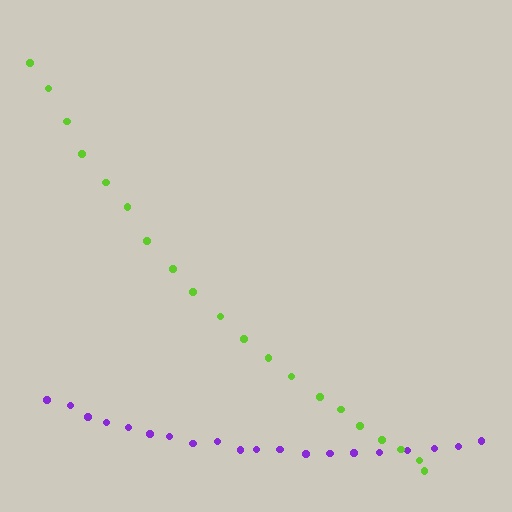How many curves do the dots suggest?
There are 2 distinct paths.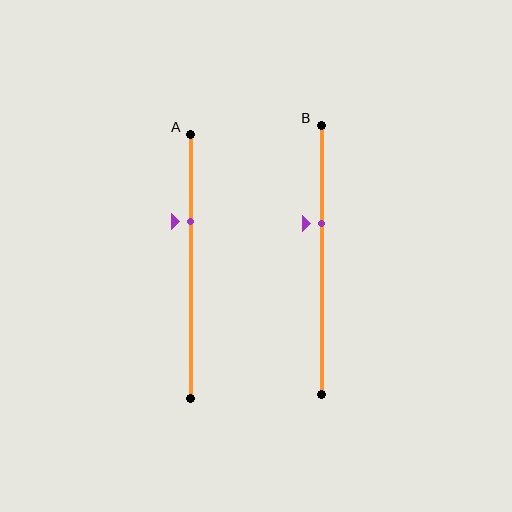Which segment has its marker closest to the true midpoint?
Segment B has its marker closest to the true midpoint.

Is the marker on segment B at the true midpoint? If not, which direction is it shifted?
No, the marker on segment B is shifted upward by about 14% of the segment length.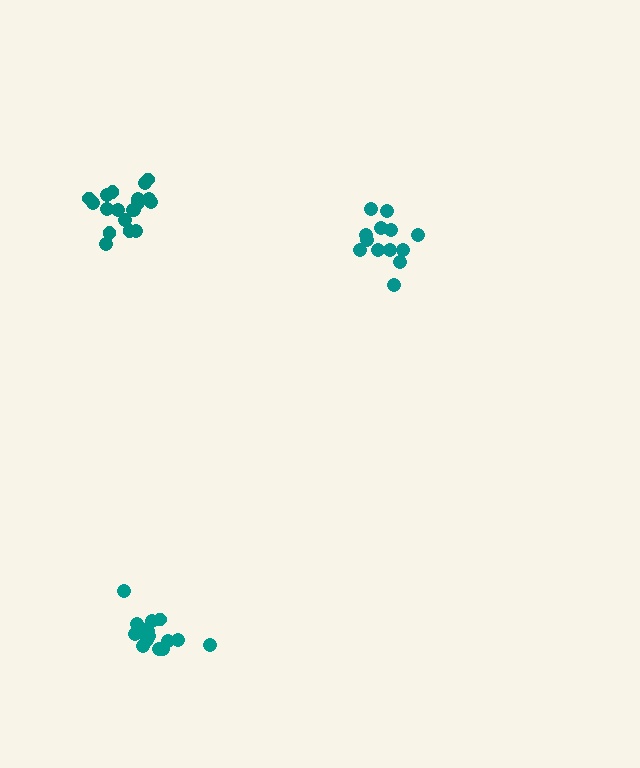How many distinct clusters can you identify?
There are 3 distinct clusters.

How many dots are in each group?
Group 1: 19 dots, Group 2: 14 dots, Group 3: 16 dots (49 total).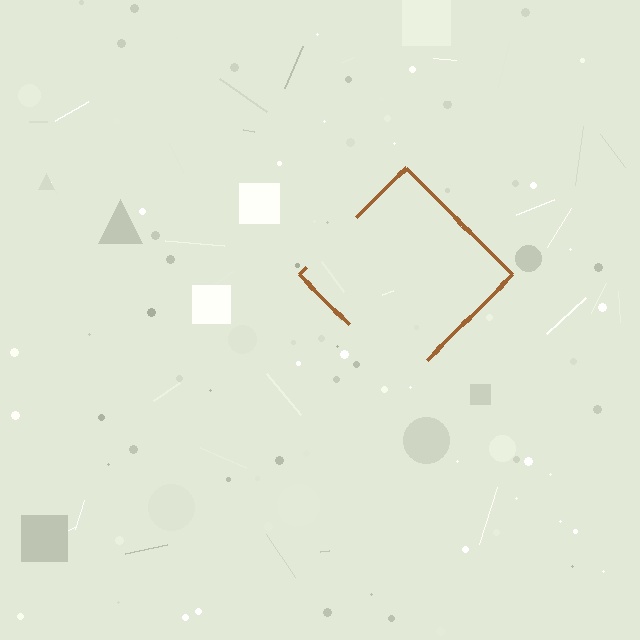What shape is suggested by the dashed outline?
The dashed outline suggests a diamond.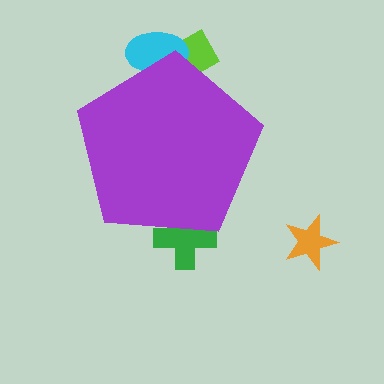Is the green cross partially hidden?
Yes, the green cross is partially hidden behind the purple pentagon.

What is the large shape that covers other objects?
A purple pentagon.